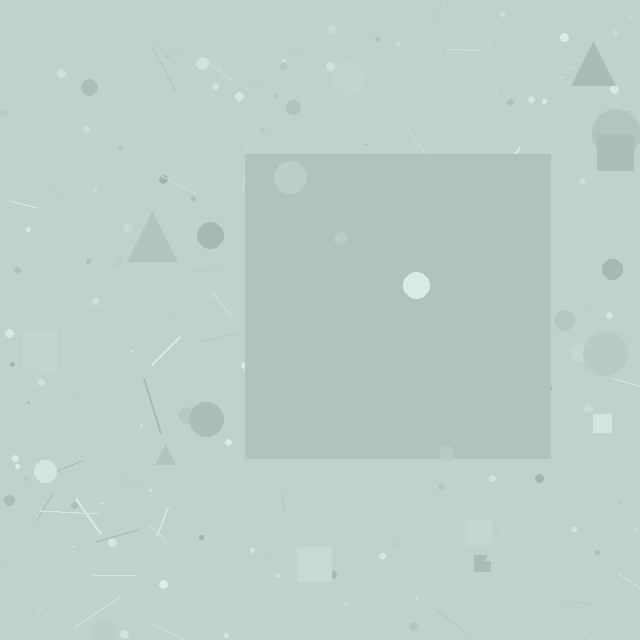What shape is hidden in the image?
A square is hidden in the image.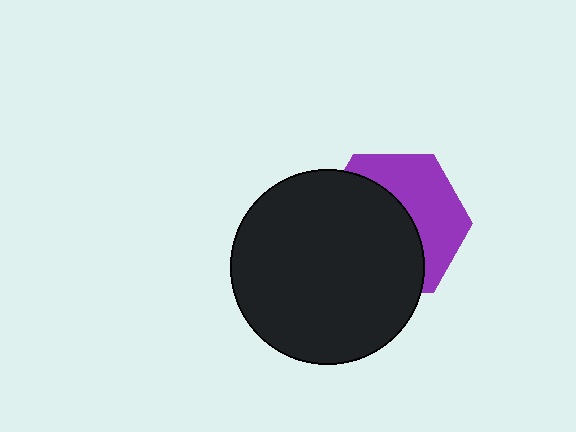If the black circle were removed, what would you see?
You would see the complete purple hexagon.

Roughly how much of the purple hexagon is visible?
A small part of it is visible (roughly 43%).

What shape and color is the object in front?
The object in front is a black circle.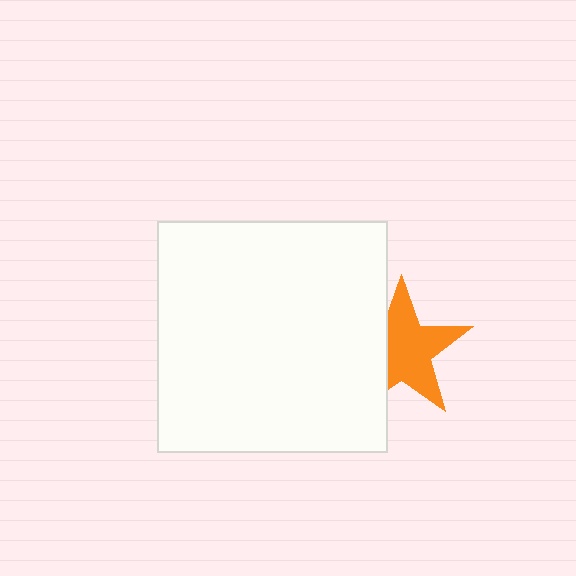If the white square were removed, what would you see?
You would see the complete orange star.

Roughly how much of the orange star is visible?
Most of it is visible (roughly 68%).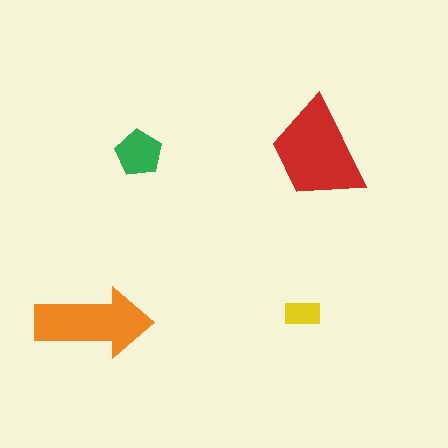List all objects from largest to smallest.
The red trapezoid, the orange arrow, the green pentagon, the yellow rectangle.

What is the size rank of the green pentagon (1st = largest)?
3rd.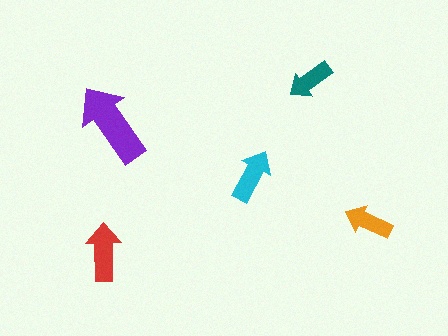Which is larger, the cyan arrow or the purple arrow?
The purple one.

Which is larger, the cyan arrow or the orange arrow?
The cyan one.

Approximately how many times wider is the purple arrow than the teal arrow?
About 2 times wider.